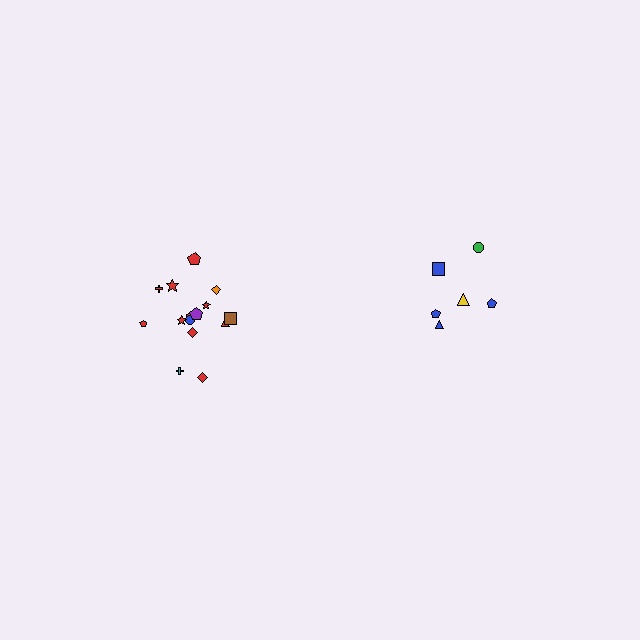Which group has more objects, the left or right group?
The left group.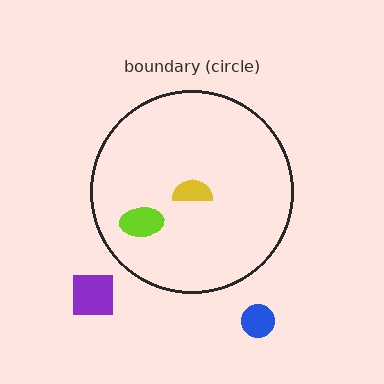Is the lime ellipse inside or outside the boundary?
Inside.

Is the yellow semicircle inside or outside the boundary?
Inside.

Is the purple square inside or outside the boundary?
Outside.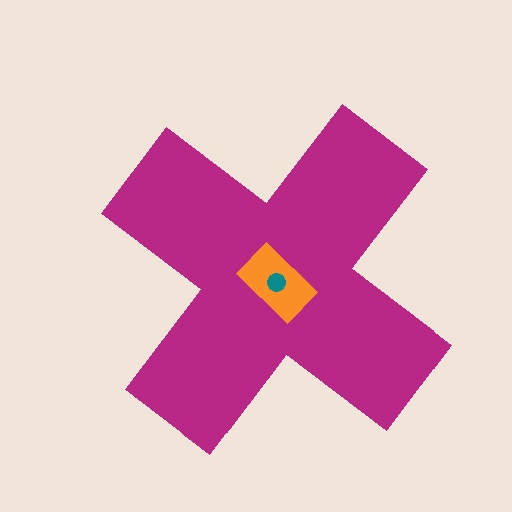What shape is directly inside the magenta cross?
The orange rectangle.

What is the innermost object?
The teal circle.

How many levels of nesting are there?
3.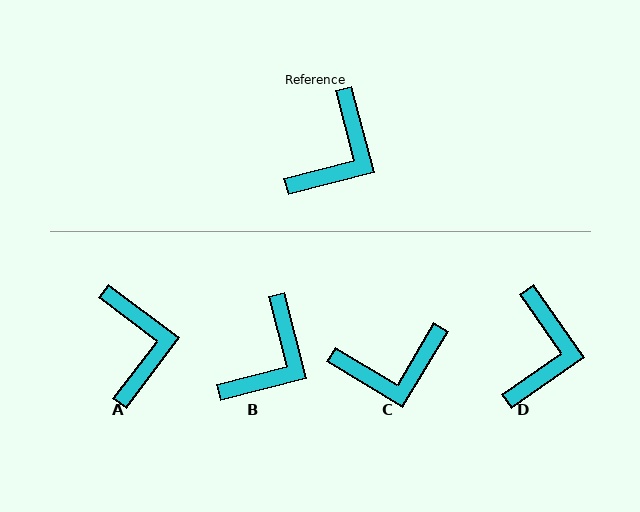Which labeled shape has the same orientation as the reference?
B.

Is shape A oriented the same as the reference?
No, it is off by about 38 degrees.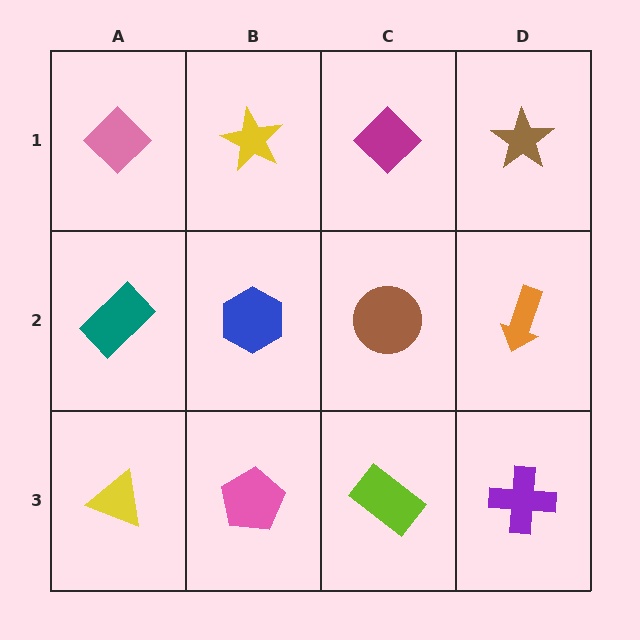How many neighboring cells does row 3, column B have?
3.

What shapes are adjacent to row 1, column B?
A blue hexagon (row 2, column B), a pink diamond (row 1, column A), a magenta diamond (row 1, column C).